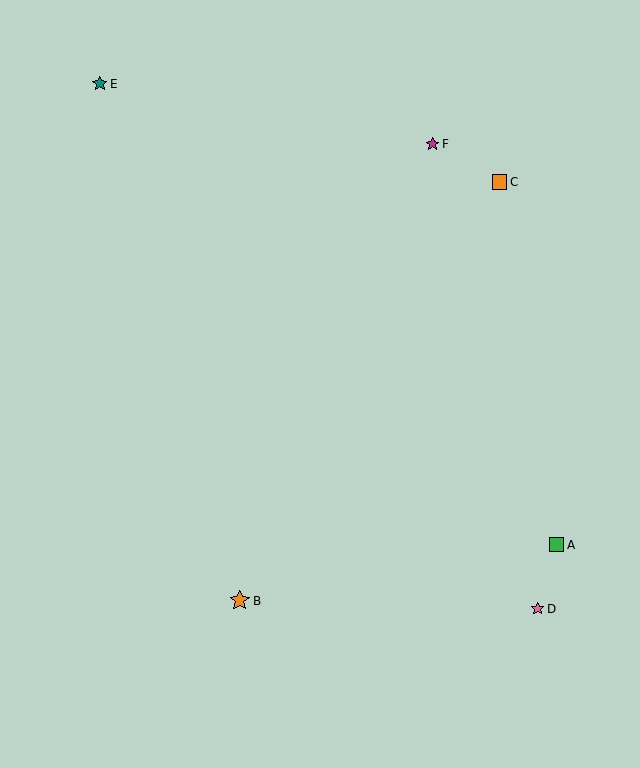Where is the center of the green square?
The center of the green square is at (557, 545).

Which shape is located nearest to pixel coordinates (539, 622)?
The pink star (labeled D) at (537, 609) is nearest to that location.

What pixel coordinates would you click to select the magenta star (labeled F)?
Click at (433, 144) to select the magenta star F.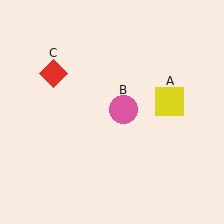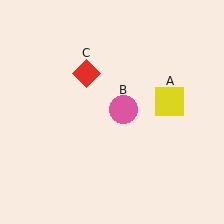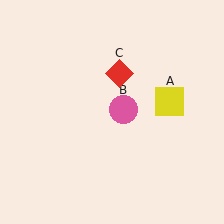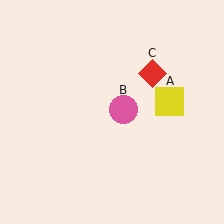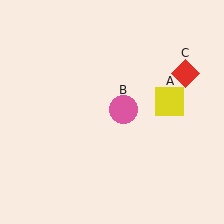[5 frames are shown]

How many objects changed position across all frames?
1 object changed position: red diamond (object C).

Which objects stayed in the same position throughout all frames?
Yellow square (object A) and pink circle (object B) remained stationary.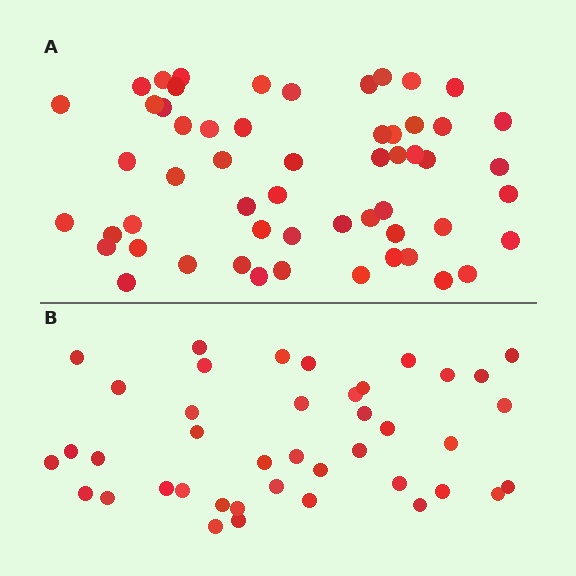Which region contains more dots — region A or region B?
Region A (the top region) has more dots.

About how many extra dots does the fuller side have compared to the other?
Region A has approximately 15 more dots than region B.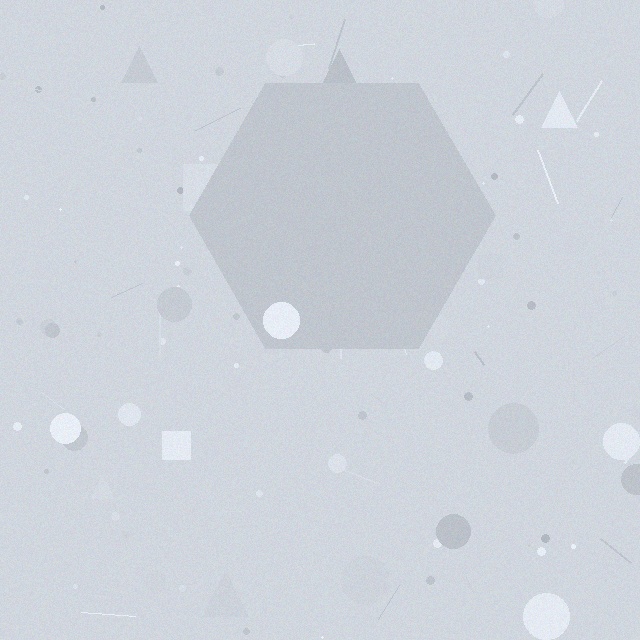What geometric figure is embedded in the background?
A hexagon is embedded in the background.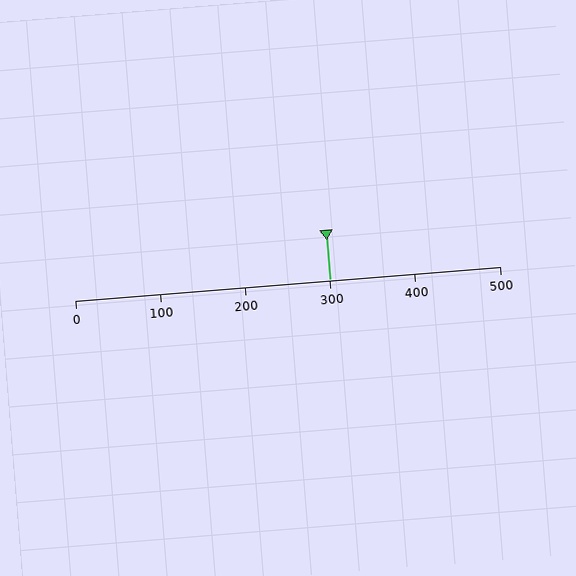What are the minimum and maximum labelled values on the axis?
The axis runs from 0 to 500.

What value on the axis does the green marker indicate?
The marker indicates approximately 300.